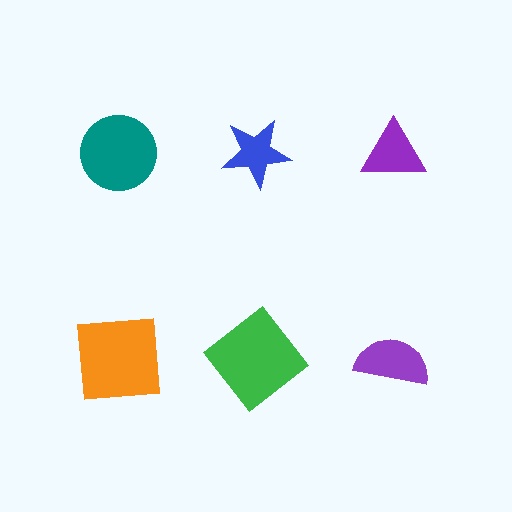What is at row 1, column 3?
A purple triangle.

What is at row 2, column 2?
A green diamond.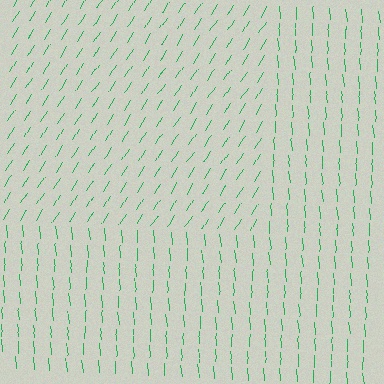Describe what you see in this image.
The image is filled with small green line segments. A rectangle region in the image has lines oriented differently from the surrounding lines, creating a visible texture boundary.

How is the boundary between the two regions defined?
The boundary is defined purely by a change in line orientation (approximately 36 degrees difference). All lines are the same color and thickness.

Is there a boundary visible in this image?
Yes, there is a texture boundary formed by a change in line orientation.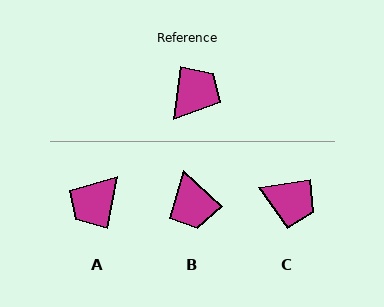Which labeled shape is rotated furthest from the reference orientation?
A, about 177 degrees away.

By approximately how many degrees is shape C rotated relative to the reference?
Approximately 73 degrees clockwise.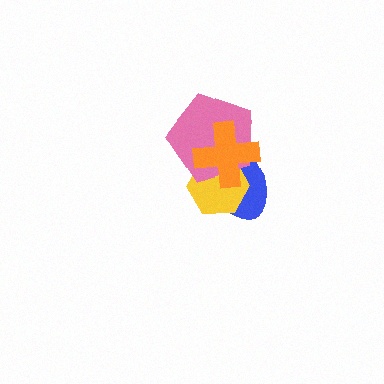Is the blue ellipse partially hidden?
Yes, it is partially covered by another shape.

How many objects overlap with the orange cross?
3 objects overlap with the orange cross.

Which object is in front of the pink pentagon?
The orange cross is in front of the pink pentagon.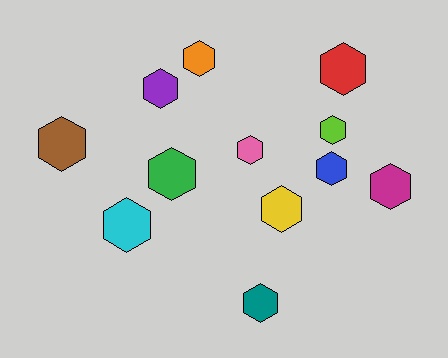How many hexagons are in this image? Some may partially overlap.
There are 12 hexagons.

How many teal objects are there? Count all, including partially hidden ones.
There is 1 teal object.